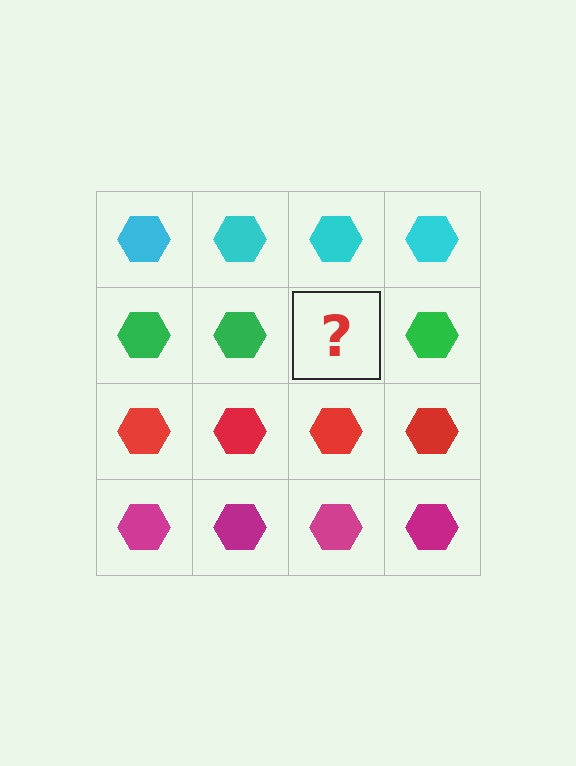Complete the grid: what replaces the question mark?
The question mark should be replaced with a green hexagon.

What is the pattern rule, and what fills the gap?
The rule is that each row has a consistent color. The gap should be filled with a green hexagon.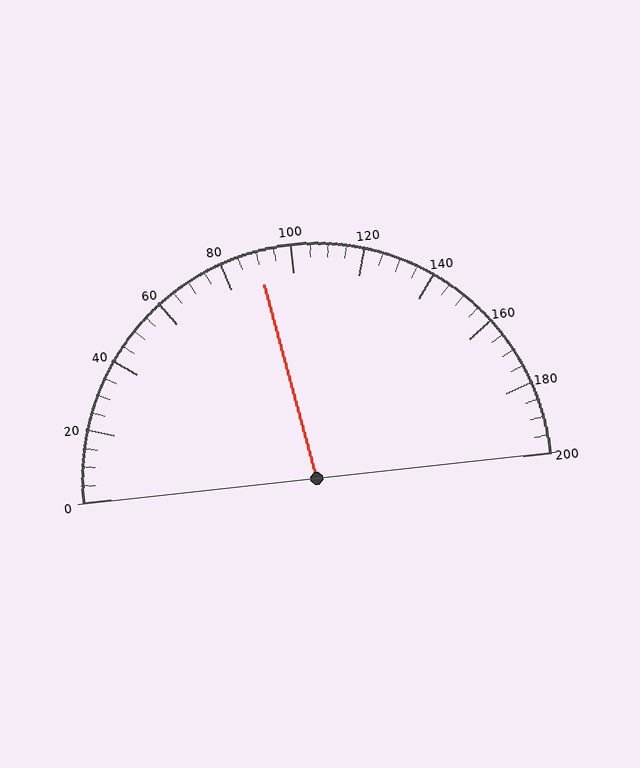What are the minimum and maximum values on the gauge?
The gauge ranges from 0 to 200.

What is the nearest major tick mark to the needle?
The nearest major tick mark is 80.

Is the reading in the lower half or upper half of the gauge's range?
The reading is in the lower half of the range (0 to 200).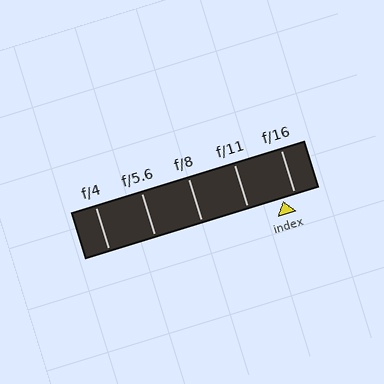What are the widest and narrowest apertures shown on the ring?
The widest aperture shown is f/4 and the narrowest is f/16.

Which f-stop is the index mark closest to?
The index mark is closest to f/16.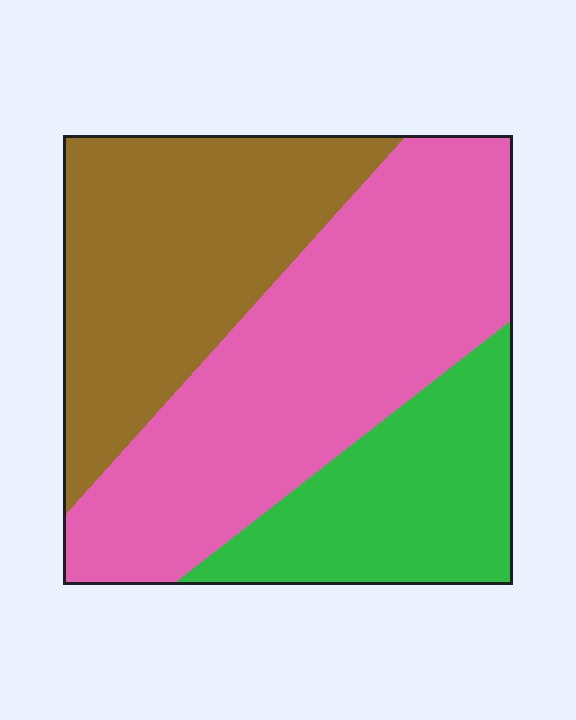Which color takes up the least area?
Green, at roughly 20%.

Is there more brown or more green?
Brown.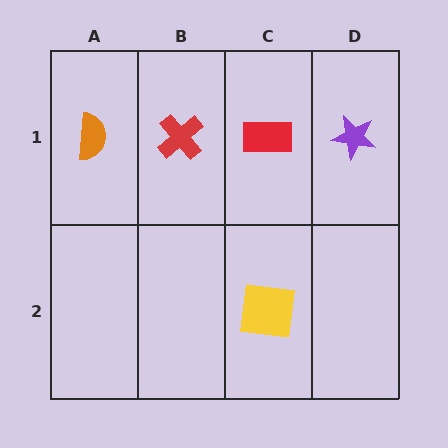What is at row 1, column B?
A red cross.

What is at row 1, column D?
A purple star.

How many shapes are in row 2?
1 shape.